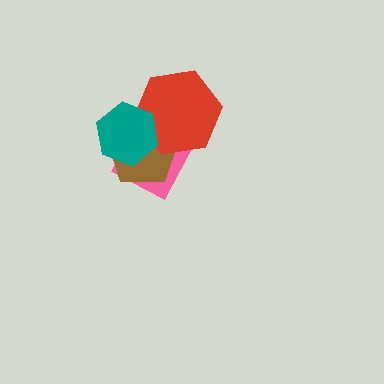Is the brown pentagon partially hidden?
Yes, it is partially covered by another shape.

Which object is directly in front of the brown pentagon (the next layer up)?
The red hexagon is directly in front of the brown pentagon.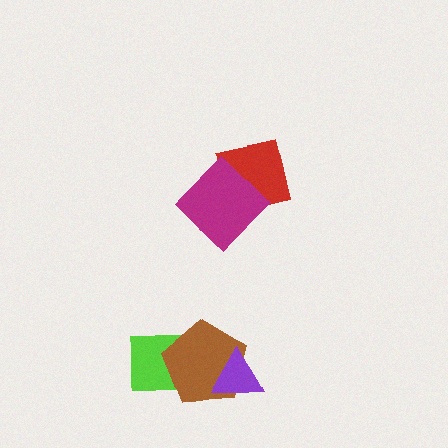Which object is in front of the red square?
The magenta diamond is in front of the red square.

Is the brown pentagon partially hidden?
Yes, it is partially covered by another shape.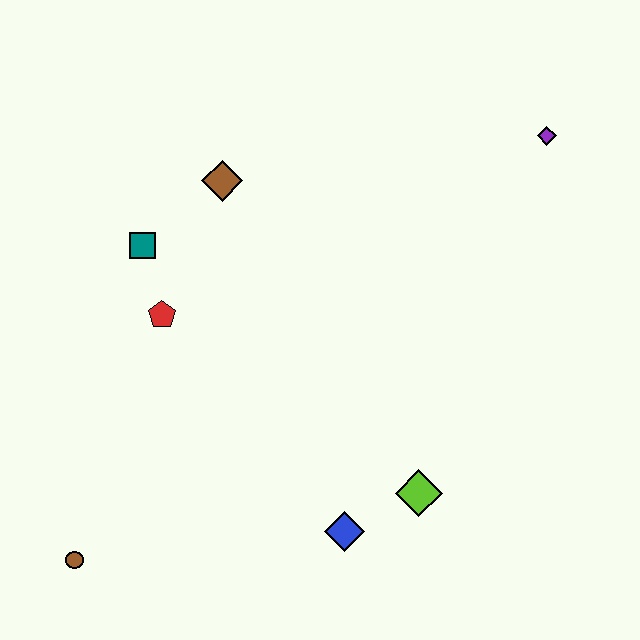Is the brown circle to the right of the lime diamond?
No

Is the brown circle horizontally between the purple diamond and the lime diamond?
No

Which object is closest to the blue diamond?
The lime diamond is closest to the blue diamond.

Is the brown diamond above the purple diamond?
No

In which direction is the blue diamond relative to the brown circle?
The blue diamond is to the right of the brown circle.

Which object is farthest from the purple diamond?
The brown circle is farthest from the purple diamond.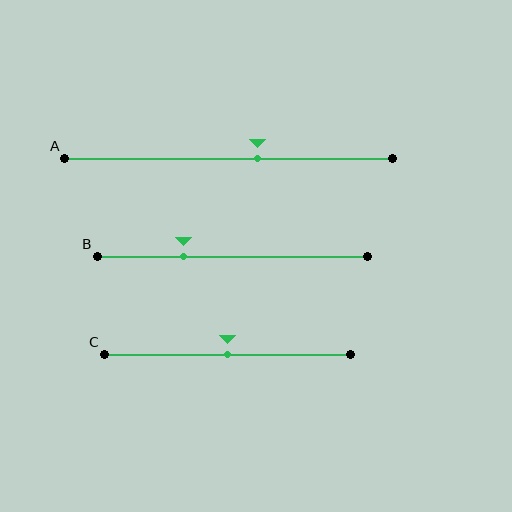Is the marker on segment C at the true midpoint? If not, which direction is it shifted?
Yes, the marker on segment C is at the true midpoint.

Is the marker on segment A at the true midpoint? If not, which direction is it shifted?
No, the marker on segment A is shifted to the right by about 9% of the segment length.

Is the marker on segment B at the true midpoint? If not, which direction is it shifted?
No, the marker on segment B is shifted to the left by about 18% of the segment length.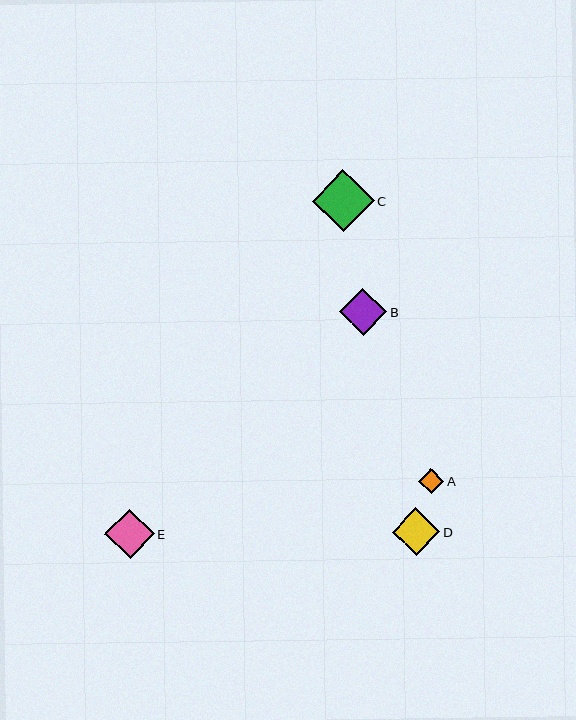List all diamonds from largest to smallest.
From largest to smallest: C, E, B, D, A.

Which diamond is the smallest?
Diamond A is the smallest with a size of approximately 25 pixels.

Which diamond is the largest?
Diamond C is the largest with a size of approximately 62 pixels.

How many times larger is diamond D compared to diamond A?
Diamond D is approximately 1.9 times the size of diamond A.